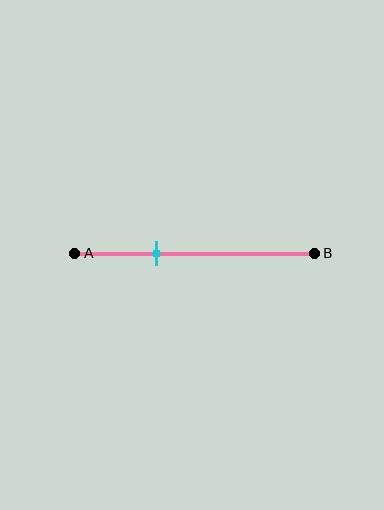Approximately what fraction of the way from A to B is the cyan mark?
The cyan mark is approximately 35% of the way from A to B.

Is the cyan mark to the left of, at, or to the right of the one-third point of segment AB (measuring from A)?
The cyan mark is approximately at the one-third point of segment AB.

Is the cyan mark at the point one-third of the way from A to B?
Yes, the mark is approximately at the one-third point.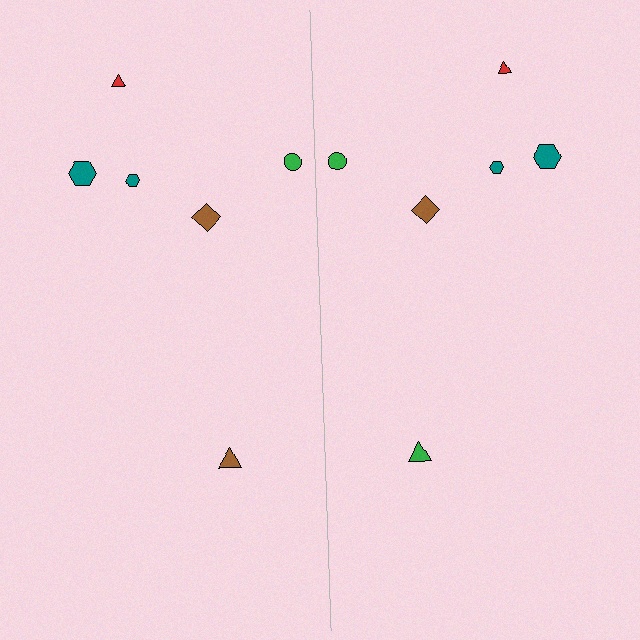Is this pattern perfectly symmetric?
No, the pattern is not perfectly symmetric. The green triangle on the right side breaks the symmetry — its mirror counterpart is brown.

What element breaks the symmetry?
The green triangle on the right side breaks the symmetry — its mirror counterpart is brown.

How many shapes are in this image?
There are 12 shapes in this image.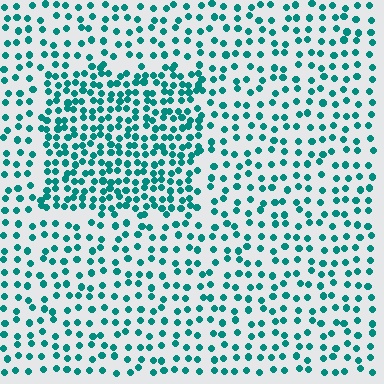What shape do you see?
I see a rectangle.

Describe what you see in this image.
The image contains small teal elements arranged at two different densities. A rectangle-shaped region is visible where the elements are more densely packed than the surrounding area.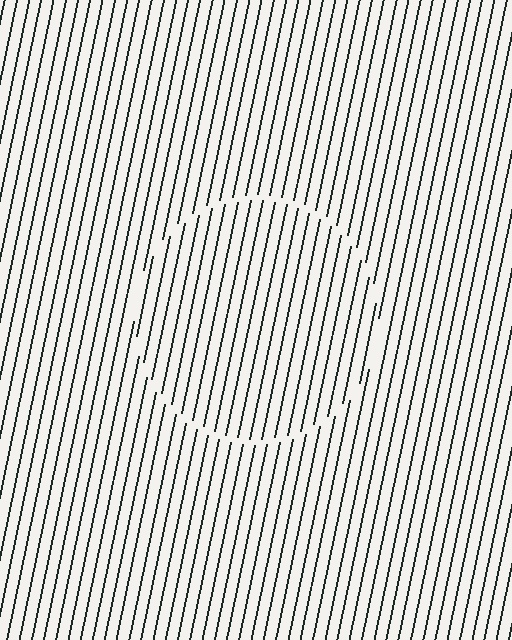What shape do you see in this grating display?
An illusory circle. The interior of the shape contains the same grating, shifted by half a period — the contour is defined by the phase discontinuity where line-ends from the inner and outer gratings abut.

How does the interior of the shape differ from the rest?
The interior of the shape contains the same grating, shifted by half a period — the contour is defined by the phase discontinuity where line-ends from the inner and outer gratings abut.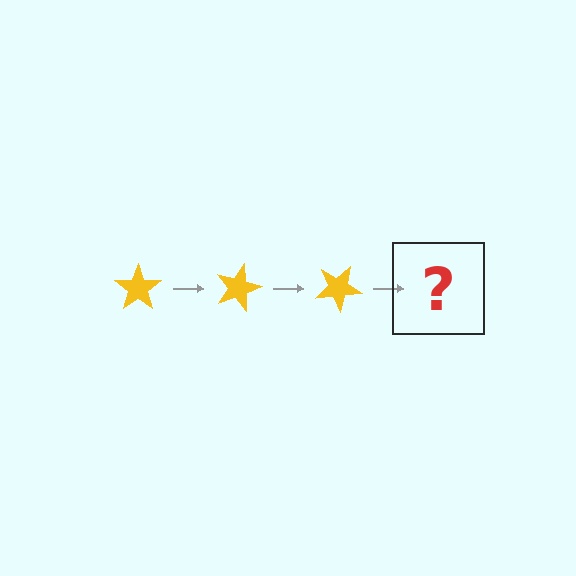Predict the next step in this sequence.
The next step is a yellow star rotated 45 degrees.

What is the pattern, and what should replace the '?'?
The pattern is that the star rotates 15 degrees each step. The '?' should be a yellow star rotated 45 degrees.